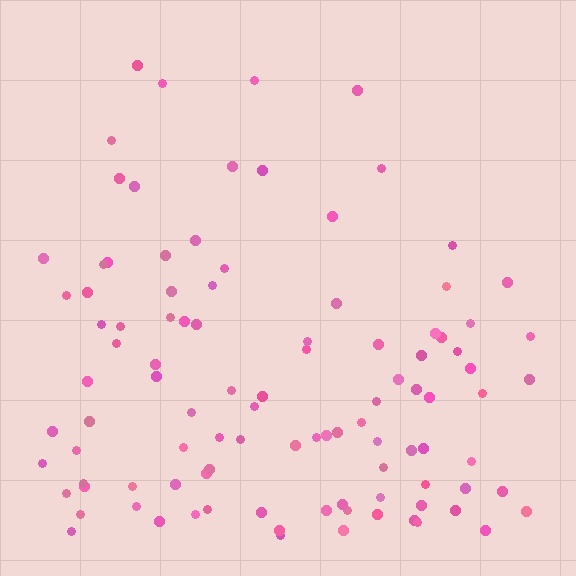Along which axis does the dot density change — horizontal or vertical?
Vertical.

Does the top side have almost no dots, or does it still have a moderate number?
Still a moderate number, just noticeably fewer than the bottom.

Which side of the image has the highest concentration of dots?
The bottom.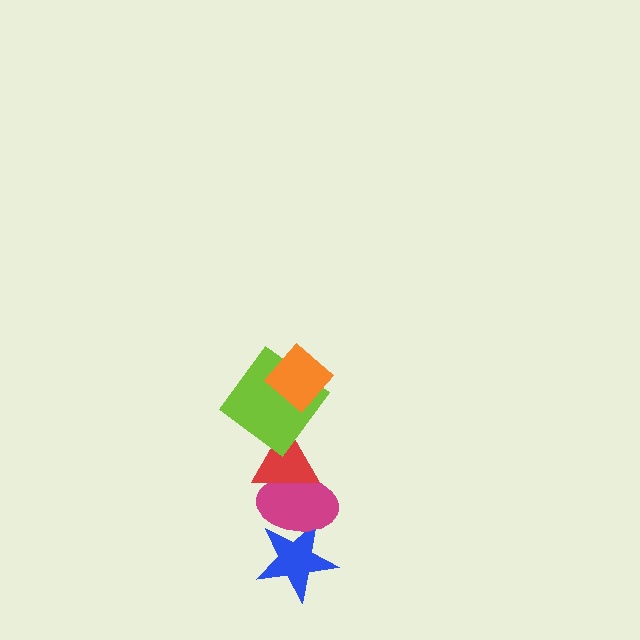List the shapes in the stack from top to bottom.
From top to bottom: the orange diamond, the lime diamond, the red triangle, the magenta ellipse, the blue star.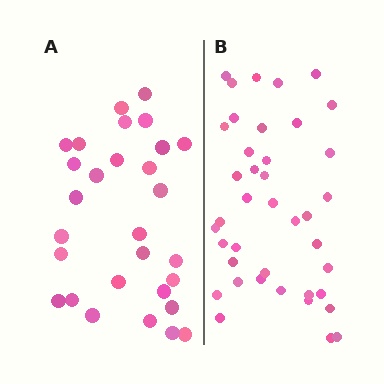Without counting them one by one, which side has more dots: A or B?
Region B (the right region) has more dots.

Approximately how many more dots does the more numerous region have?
Region B has roughly 12 or so more dots than region A.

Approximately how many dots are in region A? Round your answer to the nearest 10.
About 30 dots. (The exact count is 29, which rounds to 30.)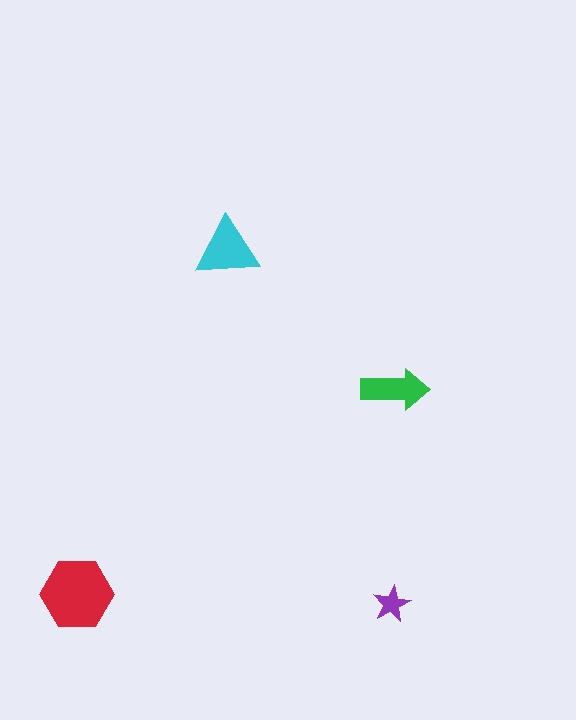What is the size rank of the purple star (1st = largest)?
4th.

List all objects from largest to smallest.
The red hexagon, the cyan triangle, the green arrow, the purple star.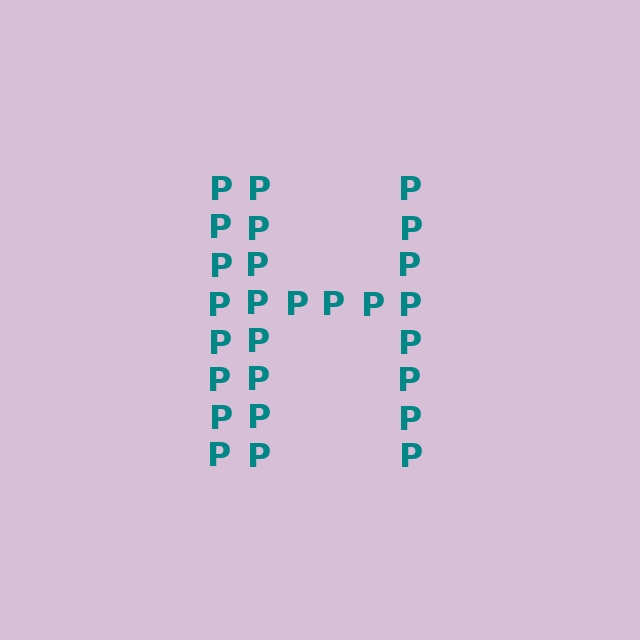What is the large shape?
The large shape is the letter H.